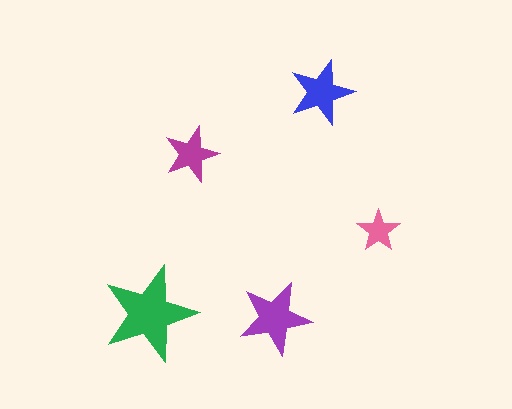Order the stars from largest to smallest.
the green one, the purple one, the blue one, the magenta one, the pink one.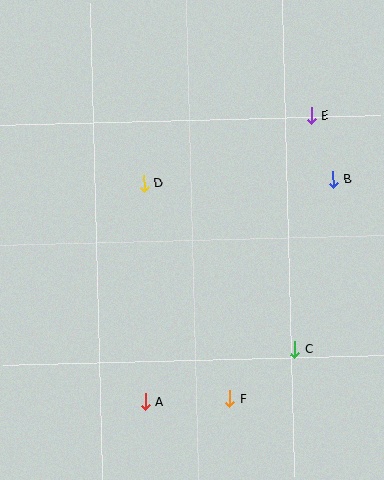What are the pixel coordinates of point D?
Point D is at (144, 183).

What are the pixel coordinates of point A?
Point A is at (145, 402).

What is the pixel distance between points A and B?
The distance between A and B is 292 pixels.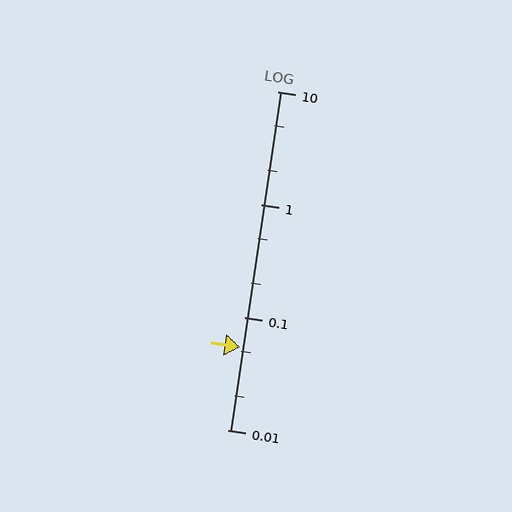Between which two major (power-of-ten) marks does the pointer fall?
The pointer is between 0.01 and 0.1.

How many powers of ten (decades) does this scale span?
The scale spans 3 decades, from 0.01 to 10.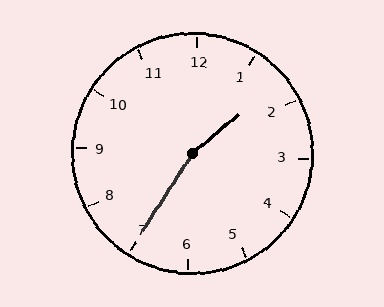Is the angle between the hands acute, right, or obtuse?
It is obtuse.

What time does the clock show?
1:35.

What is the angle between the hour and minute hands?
Approximately 162 degrees.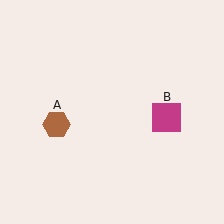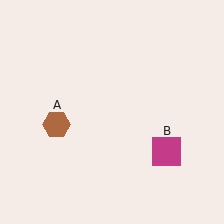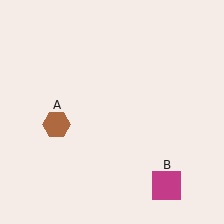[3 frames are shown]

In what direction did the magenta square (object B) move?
The magenta square (object B) moved down.